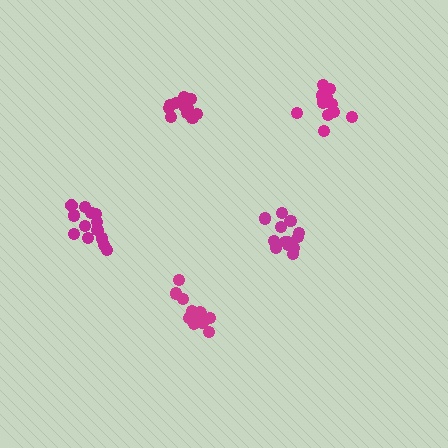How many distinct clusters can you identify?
There are 5 distinct clusters.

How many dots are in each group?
Group 1: 16 dots, Group 2: 14 dots, Group 3: 12 dots, Group 4: 14 dots, Group 5: 13 dots (69 total).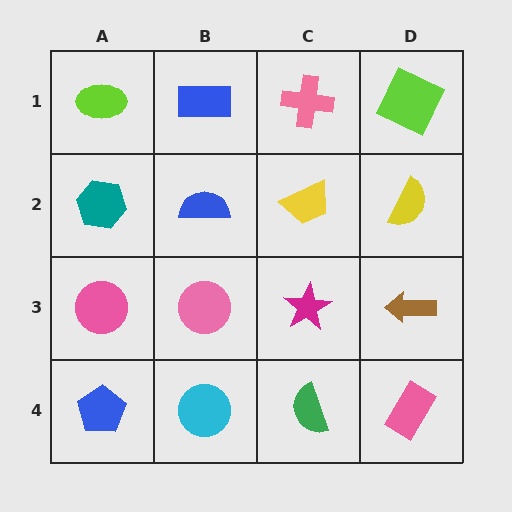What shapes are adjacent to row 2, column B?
A blue rectangle (row 1, column B), a pink circle (row 3, column B), a teal hexagon (row 2, column A), a yellow trapezoid (row 2, column C).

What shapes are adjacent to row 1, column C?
A yellow trapezoid (row 2, column C), a blue rectangle (row 1, column B), a lime square (row 1, column D).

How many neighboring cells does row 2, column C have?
4.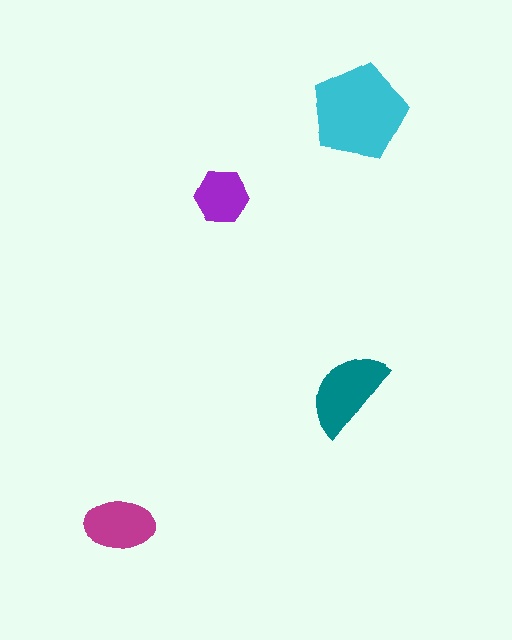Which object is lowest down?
The magenta ellipse is bottommost.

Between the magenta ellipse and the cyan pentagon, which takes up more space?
The cyan pentagon.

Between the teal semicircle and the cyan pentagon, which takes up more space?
The cyan pentagon.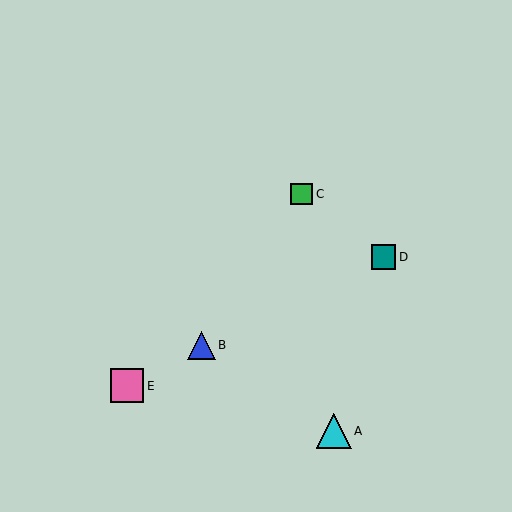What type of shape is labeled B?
Shape B is a blue triangle.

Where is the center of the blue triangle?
The center of the blue triangle is at (201, 345).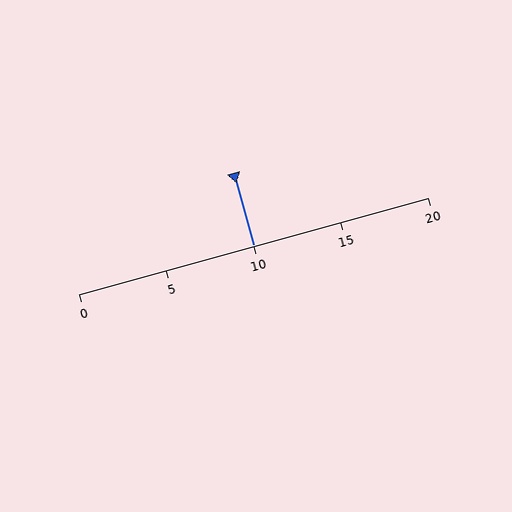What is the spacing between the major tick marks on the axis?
The major ticks are spaced 5 apart.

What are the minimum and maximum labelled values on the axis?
The axis runs from 0 to 20.